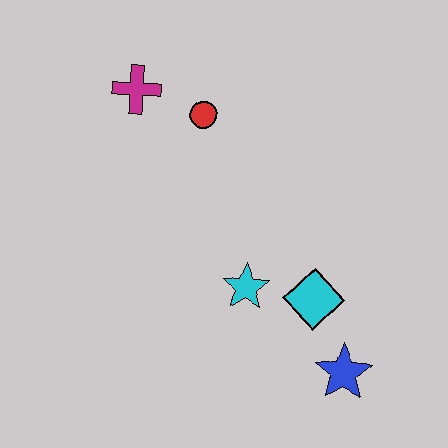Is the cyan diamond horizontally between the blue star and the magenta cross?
Yes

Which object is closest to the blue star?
The cyan diamond is closest to the blue star.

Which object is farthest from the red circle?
The blue star is farthest from the red circle.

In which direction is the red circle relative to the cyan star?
The red circle is above the cyan star.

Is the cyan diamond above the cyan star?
No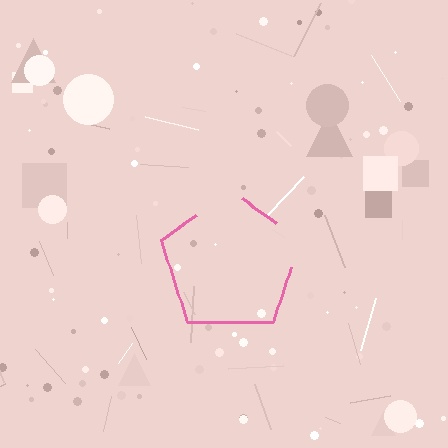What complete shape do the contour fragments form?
The contour fragments form a pentagon.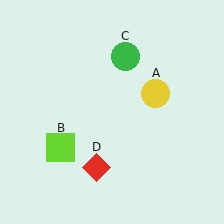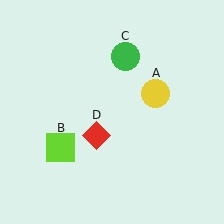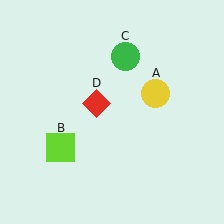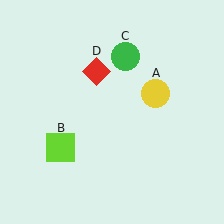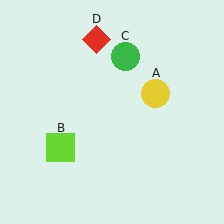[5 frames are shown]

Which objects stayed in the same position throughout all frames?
Yellow circle (object A) and lime square (object B) and green circle (object C) remained stationary.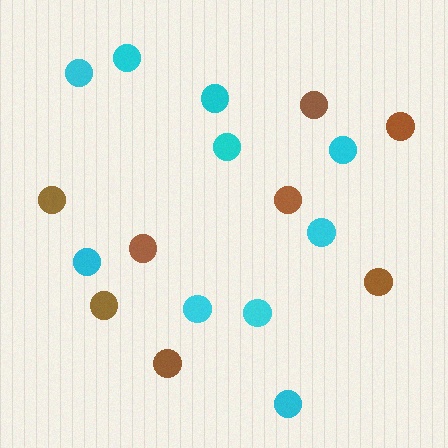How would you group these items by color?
There are 2 groups: one group of cyan circles (10) and one group of brown circles (8).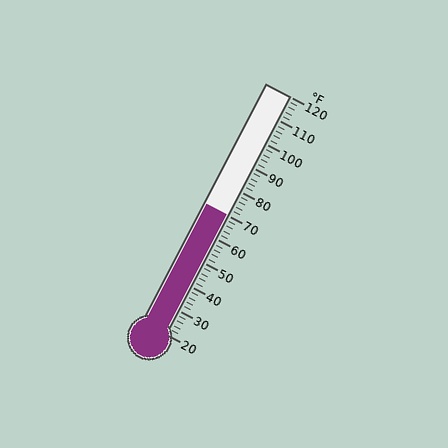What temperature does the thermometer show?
The thermometer shows approximately 70°F.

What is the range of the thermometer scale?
The thermometer scale ranges from 20°F to 120°F.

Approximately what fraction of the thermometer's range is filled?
The thermometer is filled to approximately 50% of its range.